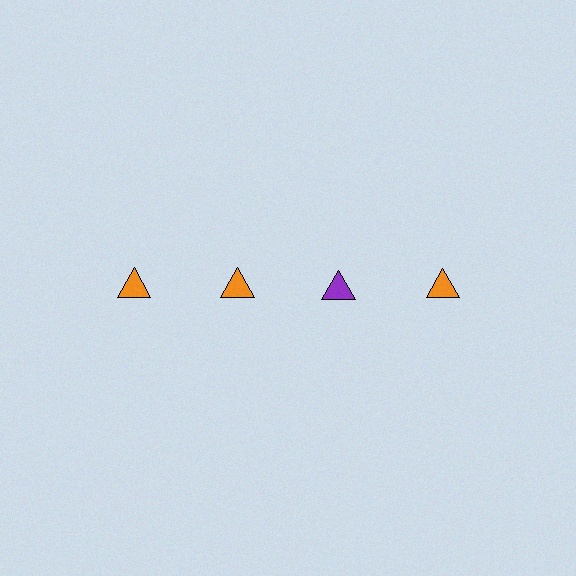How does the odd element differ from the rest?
It has a different color: purple instead of orange.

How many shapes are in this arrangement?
There are 4 shapes arranged in a grid pattern.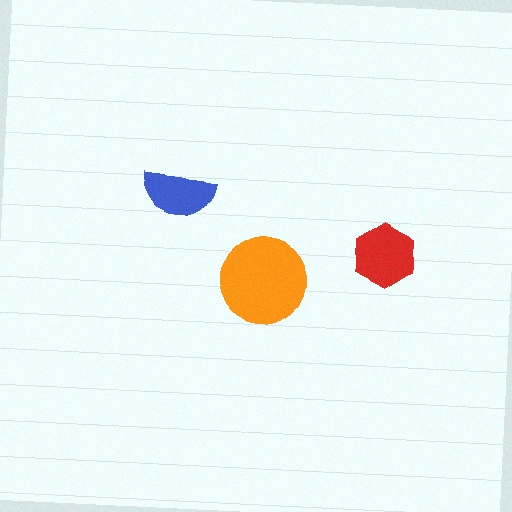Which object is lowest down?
The orange circle is bottommost.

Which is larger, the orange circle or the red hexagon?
The orange circle.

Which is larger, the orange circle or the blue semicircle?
The orange circle.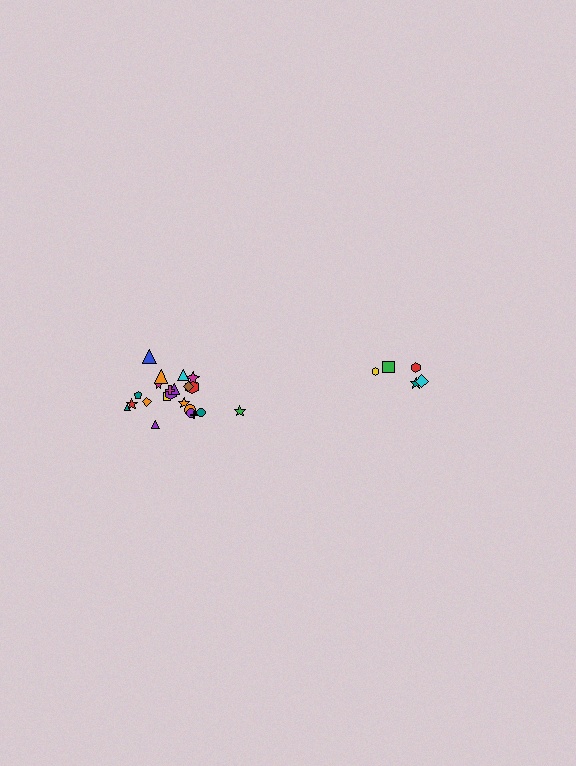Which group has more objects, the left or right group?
The left group.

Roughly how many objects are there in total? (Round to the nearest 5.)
Roughly 25 objects in total.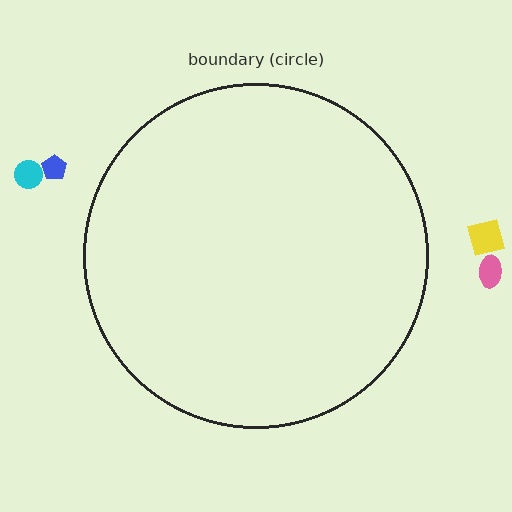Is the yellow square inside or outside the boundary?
Outside.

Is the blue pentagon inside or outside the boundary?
Outside.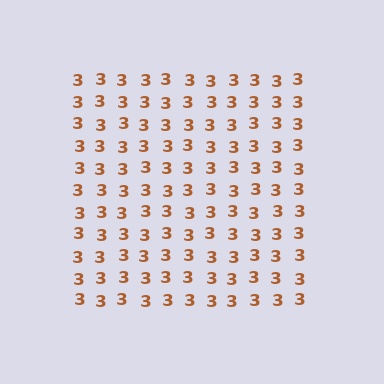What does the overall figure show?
The overall figure shows a square.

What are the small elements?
The small elements are digit 3's.